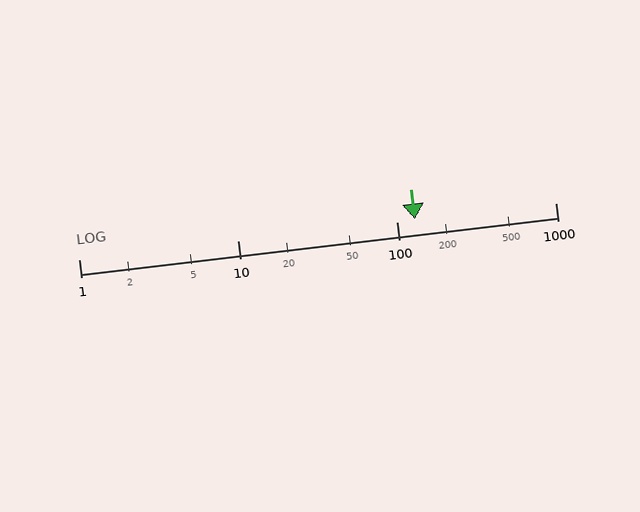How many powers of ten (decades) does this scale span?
The scale spans 3 decades, from 1 to 1000.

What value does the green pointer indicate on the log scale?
The pointer indicates approximately 130.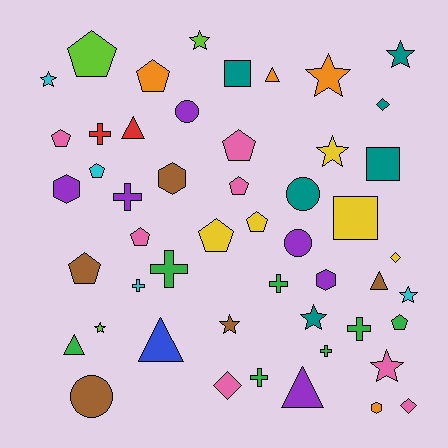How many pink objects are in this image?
There are 7 pink objects.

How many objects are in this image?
There are 50 objects.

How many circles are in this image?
There are 4 circles.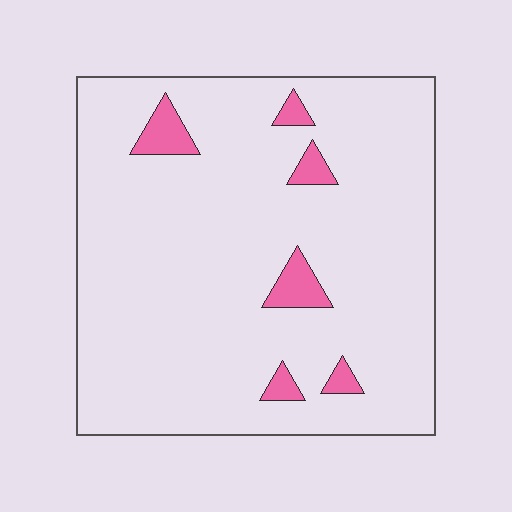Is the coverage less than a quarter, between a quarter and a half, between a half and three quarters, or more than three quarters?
Less than a quarter.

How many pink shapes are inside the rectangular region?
6.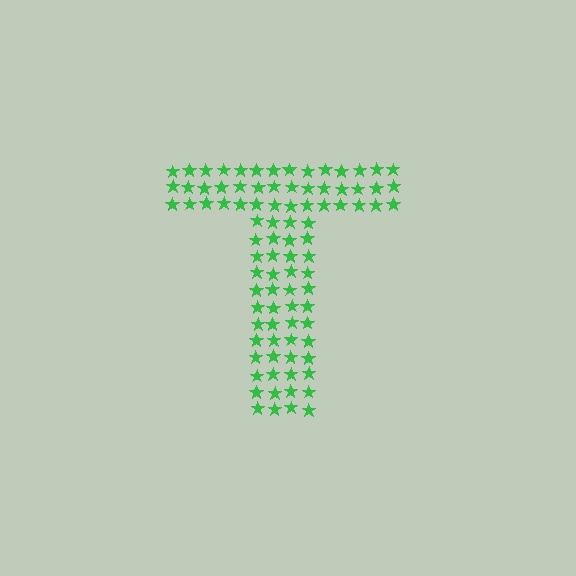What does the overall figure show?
The overall figure shows the letter T.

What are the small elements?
The small elements are stars.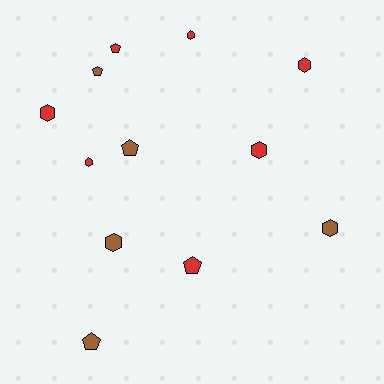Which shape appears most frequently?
Hexagon, with 7 objects.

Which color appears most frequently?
Red, with 7 objects.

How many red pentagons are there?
There are 2 red pentagons.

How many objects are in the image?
There are 12 objects.